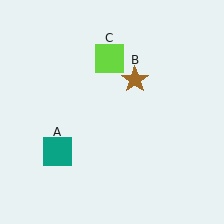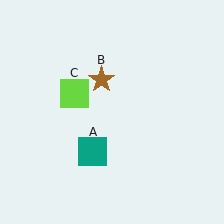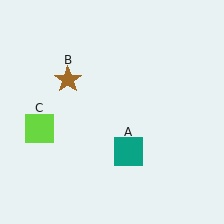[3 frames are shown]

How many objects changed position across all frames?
3 objects changed position: teal square (object A), brown star (object B), lime square (object C).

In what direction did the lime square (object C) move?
The lime square (object C) moved down and to the left.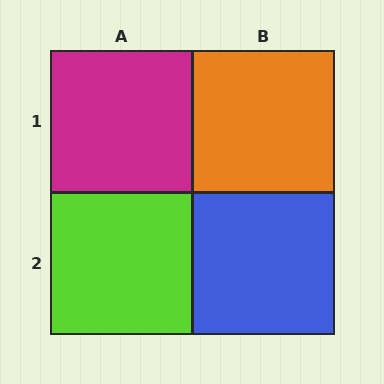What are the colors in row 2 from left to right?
Lime, blue.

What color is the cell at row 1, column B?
Orange.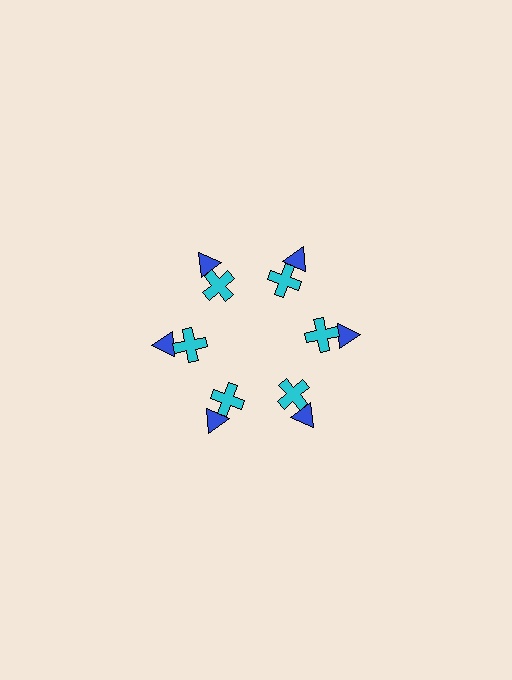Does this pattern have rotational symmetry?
Yes, this pattern has 6-fold rotational symmetry. It looks the same after rotating 60 degrees around the center.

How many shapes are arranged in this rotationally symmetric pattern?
There are 12 shapes, arranged in 6 groups of 2.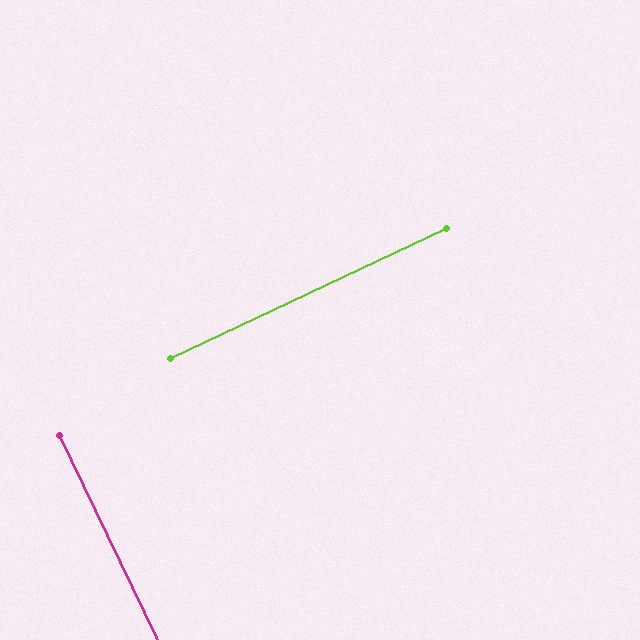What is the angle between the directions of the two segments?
Approximately 90 degrees.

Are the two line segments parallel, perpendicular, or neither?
Perpendicular — they meet at approximately 90°.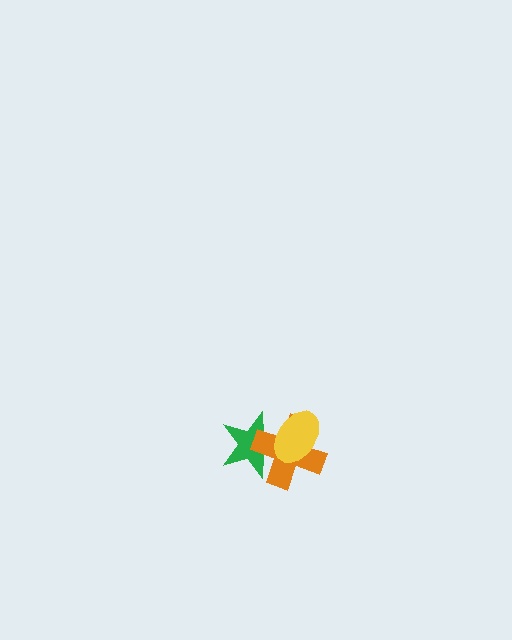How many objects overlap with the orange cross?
2 objects overlap with the orange cross.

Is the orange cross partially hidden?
Yes, it is partially covered by another shape.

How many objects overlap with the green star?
2 objects overlap with the green star.